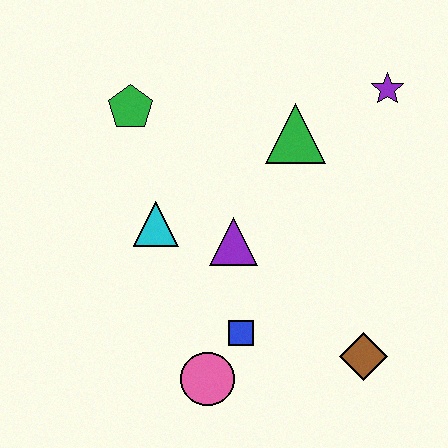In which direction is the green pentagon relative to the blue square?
The green pentagon is above the blue square.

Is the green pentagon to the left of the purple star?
Yes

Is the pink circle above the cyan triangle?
No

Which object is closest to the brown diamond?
The blue square is closest to the brown diamond.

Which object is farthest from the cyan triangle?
The purple star is farthest from the cyan triangle.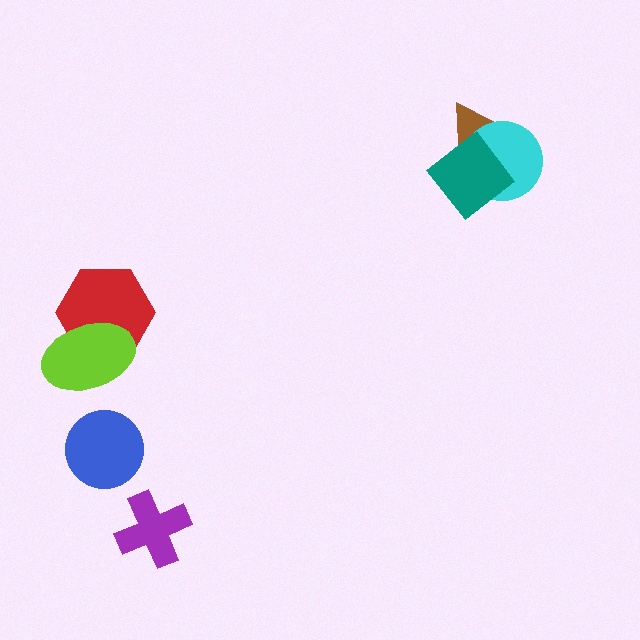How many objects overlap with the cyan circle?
2 objects overlap with the cyan circle.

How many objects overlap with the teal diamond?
2 objects overlap with the teal diamond.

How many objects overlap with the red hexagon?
1 object overlaps with the red hexagon.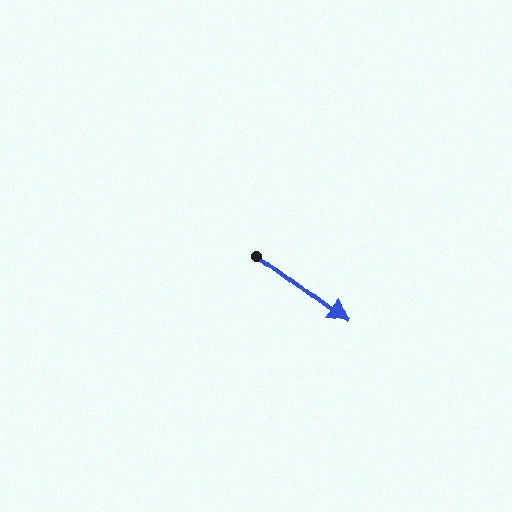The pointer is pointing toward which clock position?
Roughly 4 o'clock.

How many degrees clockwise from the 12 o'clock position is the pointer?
Approximately 127 degrees.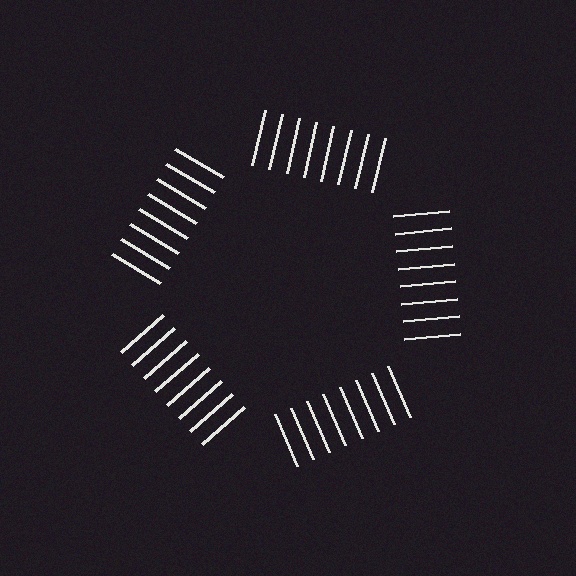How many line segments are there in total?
40 — 8 along each of the 5 edges.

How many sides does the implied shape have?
5 sides — the line-ends trace a pentagon.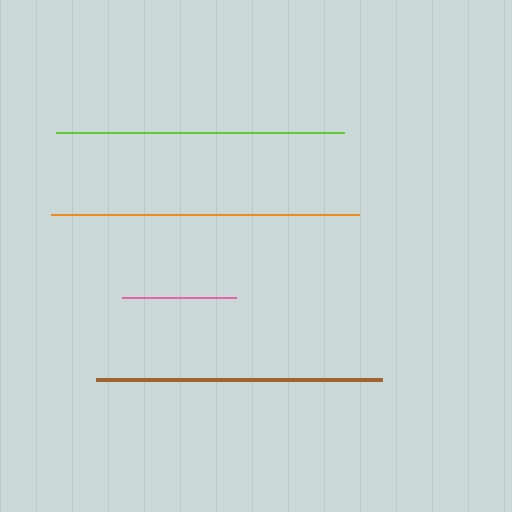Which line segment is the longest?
The orange line is the longest at approximately 308 pixels.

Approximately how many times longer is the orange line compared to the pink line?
The orange line is approximately 2.7 times the length of the pink line.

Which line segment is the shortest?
The pink line is the shortest at approximately 114 pixels.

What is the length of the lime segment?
The lime segment is approximately 288 pixels long.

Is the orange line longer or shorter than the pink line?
The orange line is longer than the pink line.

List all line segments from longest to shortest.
From longest to shortest: orange, lime, brown, pink.